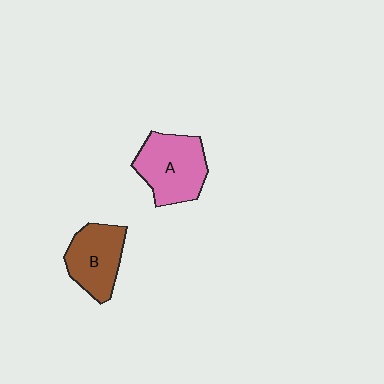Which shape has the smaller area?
Shape B (brown).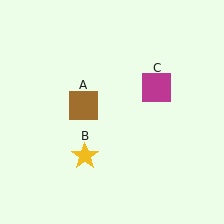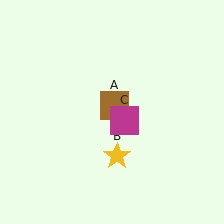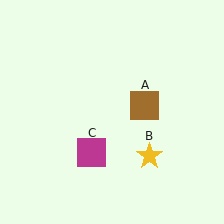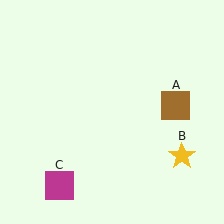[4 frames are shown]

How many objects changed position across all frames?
3 objects changed position: brown square (object A), yellow star (object B), magenta square (object C).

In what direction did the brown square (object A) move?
The brown square (object A) moved right.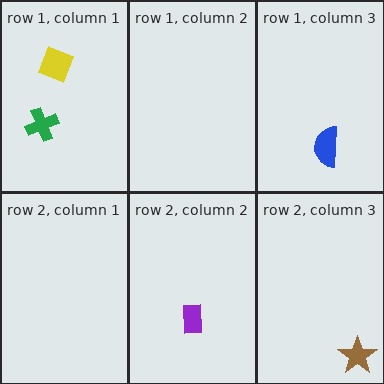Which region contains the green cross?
The row 1, column 1 region.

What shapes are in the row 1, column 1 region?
The yellow diamond, the green cross.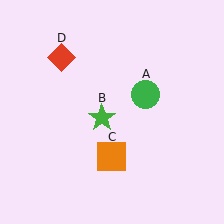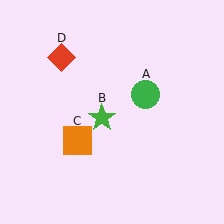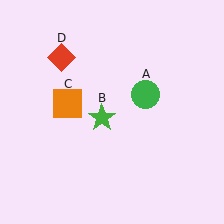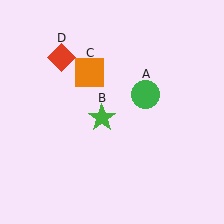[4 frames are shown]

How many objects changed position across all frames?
1 object changed position: orange square (object C).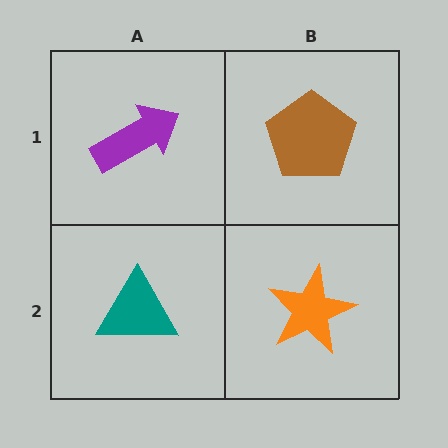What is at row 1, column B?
A brown pentagon.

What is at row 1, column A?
A purple arrow.